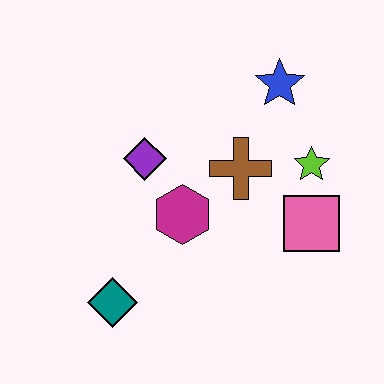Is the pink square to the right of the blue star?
Yes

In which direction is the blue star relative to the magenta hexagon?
The blue star is above the magenta hexagon.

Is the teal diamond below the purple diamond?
Yes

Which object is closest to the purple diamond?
The magenta hexagon is closest to the purple diamond.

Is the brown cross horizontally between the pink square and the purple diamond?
Yes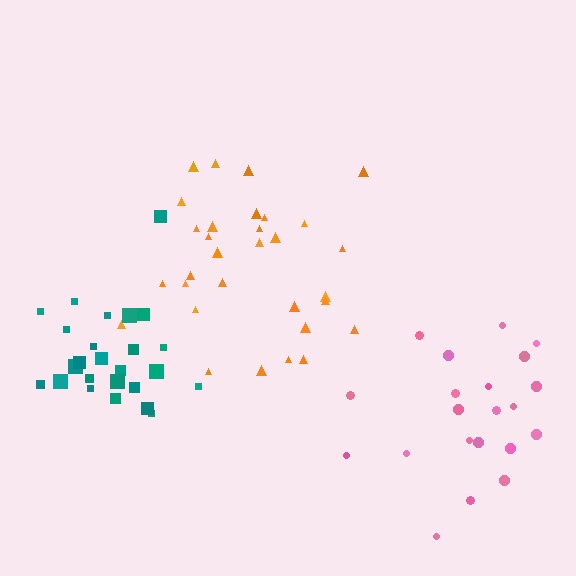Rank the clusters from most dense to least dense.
teal, orange, pink.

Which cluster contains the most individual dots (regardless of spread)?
Orange (31).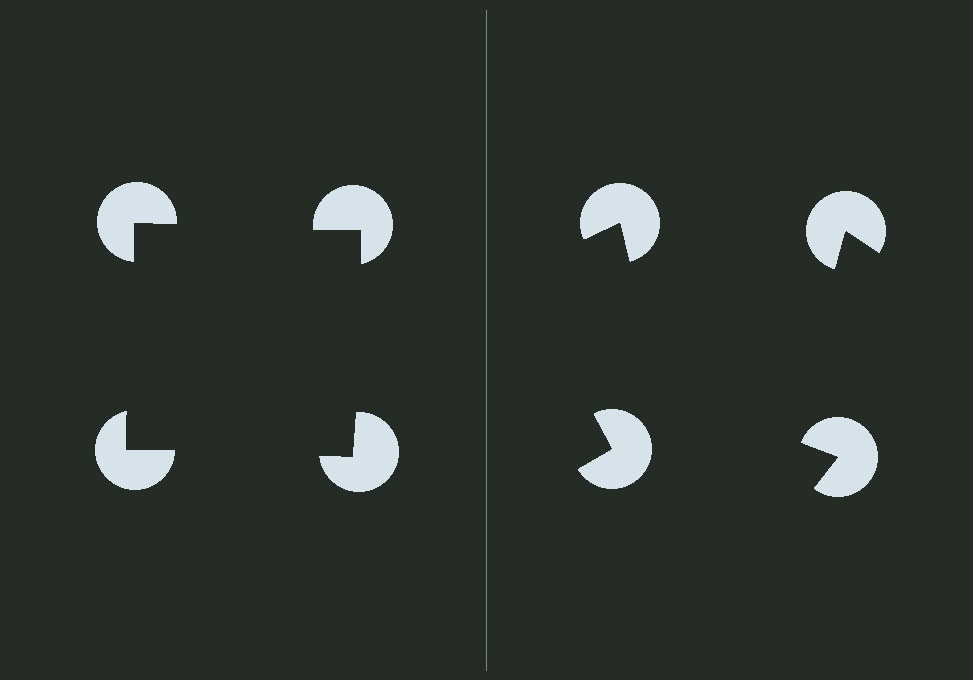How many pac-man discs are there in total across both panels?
8 — 4 on each side.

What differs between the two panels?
The pac-man discs are positioned identically on both sides; only the wedge orientations differ. On the left they align to a square; on the right they are misaligned.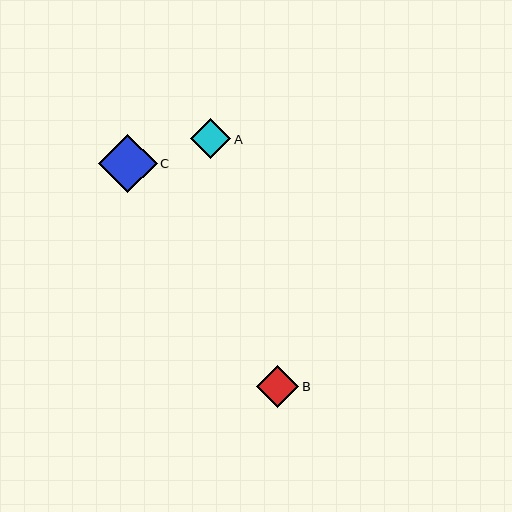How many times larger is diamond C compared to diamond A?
Diamond C is approximately 1.5 times the size of diamond A.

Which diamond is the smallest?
Diamond A is the smallest with a size of approximately 40 pixels.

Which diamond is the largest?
Diamond C is the largest with a size of approximately 59 pixels.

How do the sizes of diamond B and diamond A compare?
Diamond B and diamond A are approximately the same size.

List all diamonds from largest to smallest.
From largest to smallest: C, B, A.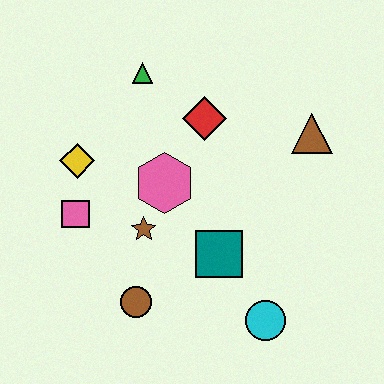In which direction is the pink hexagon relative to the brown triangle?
The pink hexagon is to the left of the brown triangle.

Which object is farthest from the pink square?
The brown triangle is farthest from the pink square.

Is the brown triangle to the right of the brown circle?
Yes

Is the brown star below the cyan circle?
No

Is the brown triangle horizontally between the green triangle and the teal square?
No